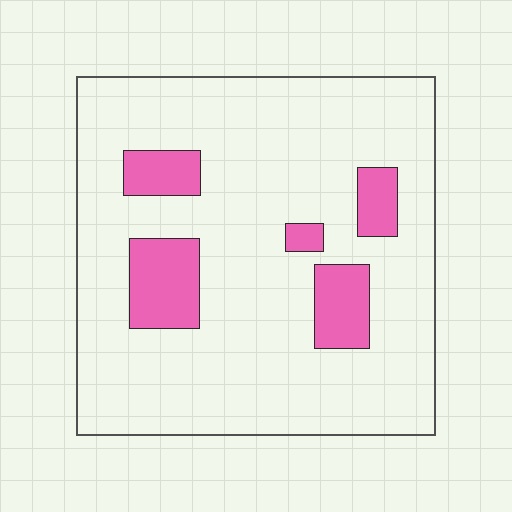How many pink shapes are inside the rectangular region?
5.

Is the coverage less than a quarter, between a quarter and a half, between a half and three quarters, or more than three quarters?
Less than a quarter.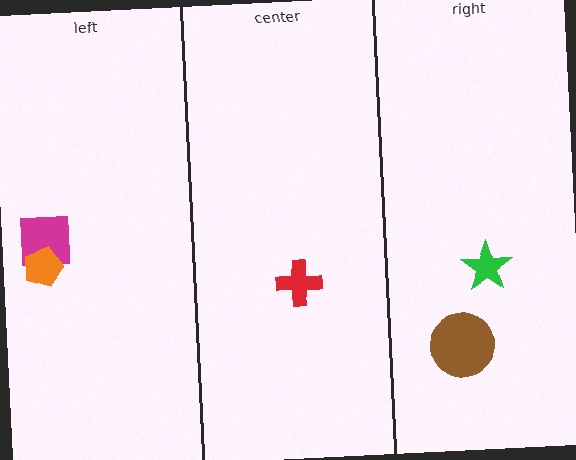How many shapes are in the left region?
2.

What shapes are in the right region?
The green star, the brown circle.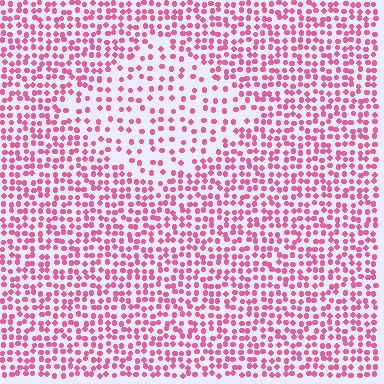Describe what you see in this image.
The image contains small pink elements arranged at two different densities. A diamond-shaped region is visible where the elements are less densely packed than the surrounding area.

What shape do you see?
I see a diamond.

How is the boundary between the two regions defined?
The boundary is defined by a change in element density (approximately 2.0x ratio). All elements are the same color, size, and shape.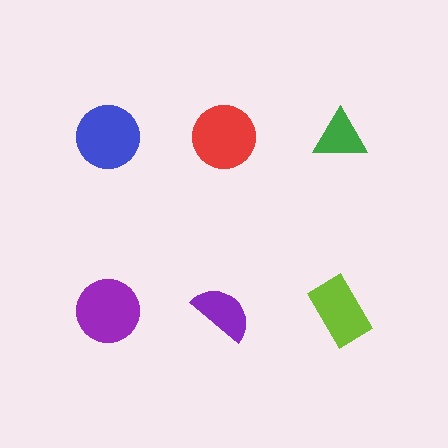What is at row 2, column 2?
A purple semicircle.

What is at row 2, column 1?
A purple circle.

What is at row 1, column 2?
A red circle.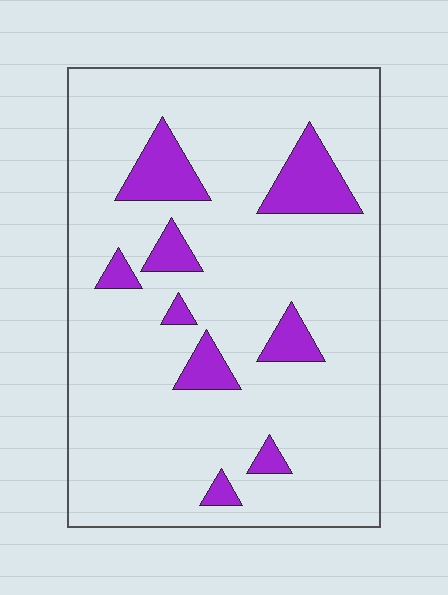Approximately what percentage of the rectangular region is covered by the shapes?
Approximately 15%.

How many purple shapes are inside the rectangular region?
9.